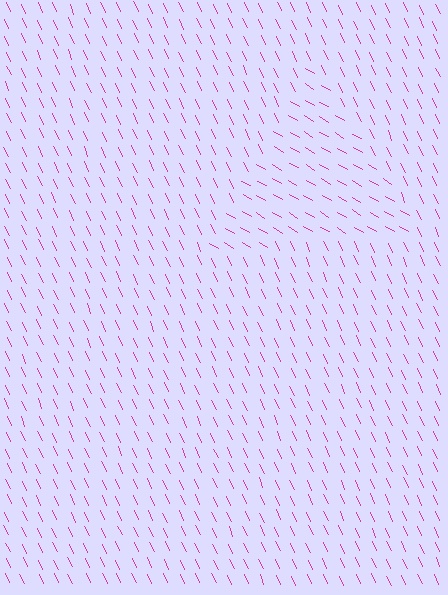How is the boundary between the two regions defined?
The boundary is defined purely by a change in line orientation (approximately 35 degrees difference). All lines are the same color and thickness.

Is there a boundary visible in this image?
Yes, there is a texture boundary formed by a change in line orientation.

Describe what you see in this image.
The image is filled with small magenta line segments. A triangle region in the image has lines oriented differently from the surrounding lines, creating a visible texture boundary.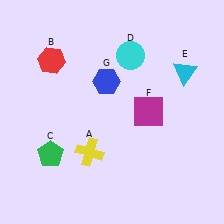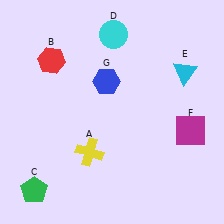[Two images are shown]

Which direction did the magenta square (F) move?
The magenta square (F) moved right.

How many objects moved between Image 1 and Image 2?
3 objects moved between the two images.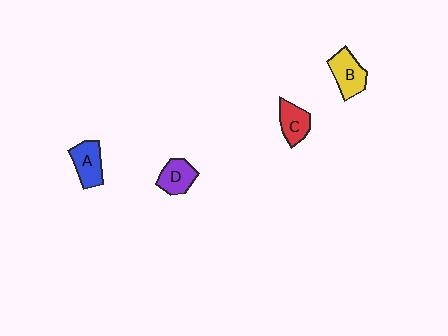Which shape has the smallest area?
Shape C (red).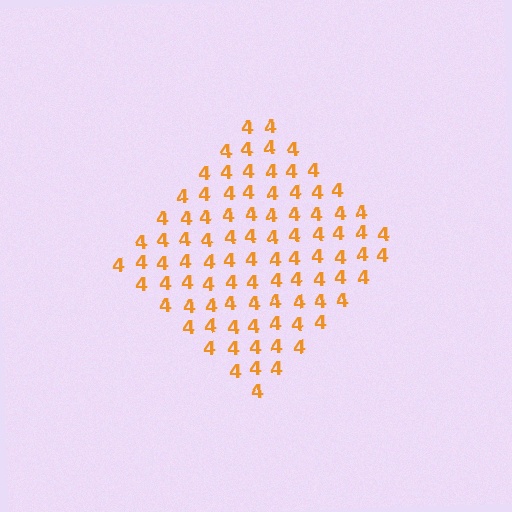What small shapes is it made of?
It is made of small digit 4's.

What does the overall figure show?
The overall figure shows a diamond.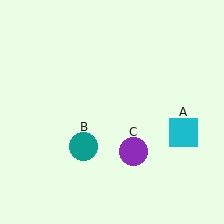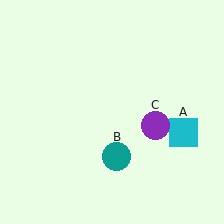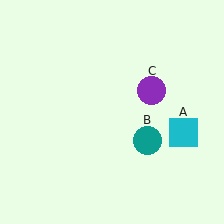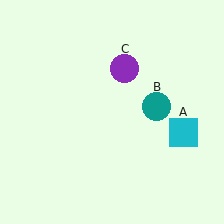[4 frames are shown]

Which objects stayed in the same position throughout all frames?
Cyan square (object A) remained stationary.